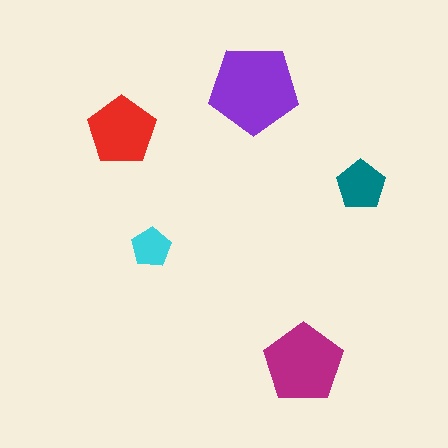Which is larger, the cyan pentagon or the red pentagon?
The red one.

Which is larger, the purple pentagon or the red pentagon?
The purple one.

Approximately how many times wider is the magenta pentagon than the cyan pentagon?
About 2 times wider.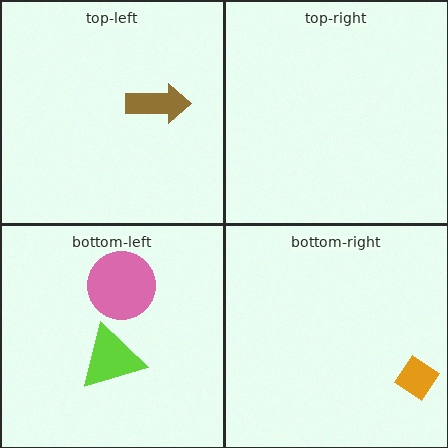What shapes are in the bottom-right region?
The orange diamond.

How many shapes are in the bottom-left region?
2.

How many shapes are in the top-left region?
1.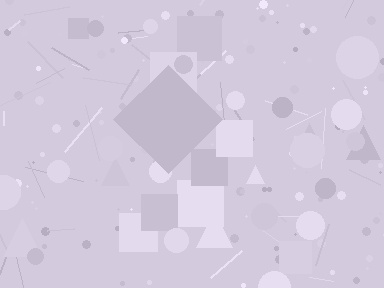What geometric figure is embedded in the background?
A diamond is embedded in the background.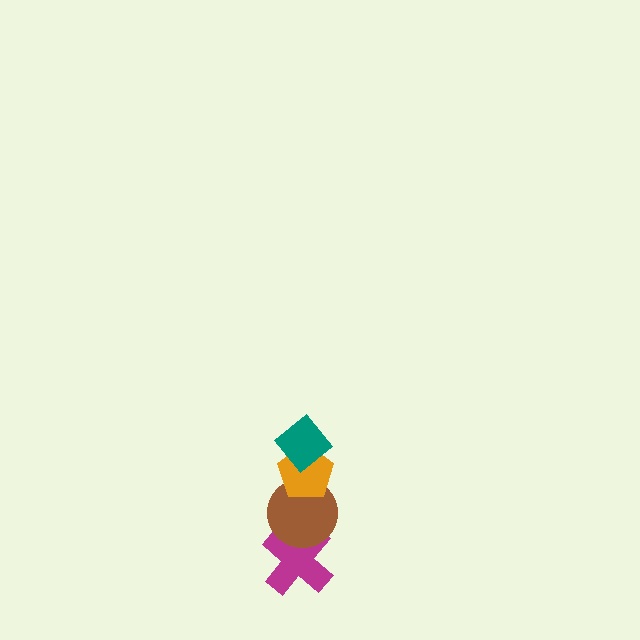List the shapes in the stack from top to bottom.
From top to bottom: the teal diamond, the orange pentagon, the brown circle, the magenta cross.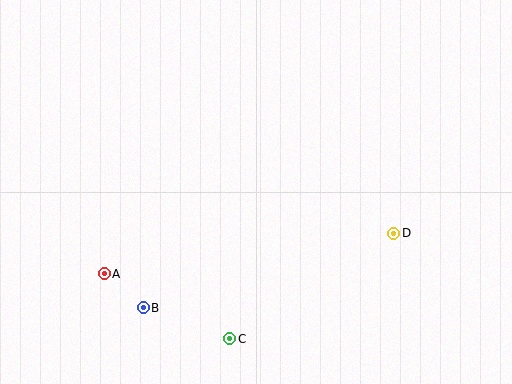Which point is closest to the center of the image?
Point D at (394, 233) is closest to the center.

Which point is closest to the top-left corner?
Point A is closest to the top-left corner.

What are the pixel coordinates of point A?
Point A is at (104, 274).